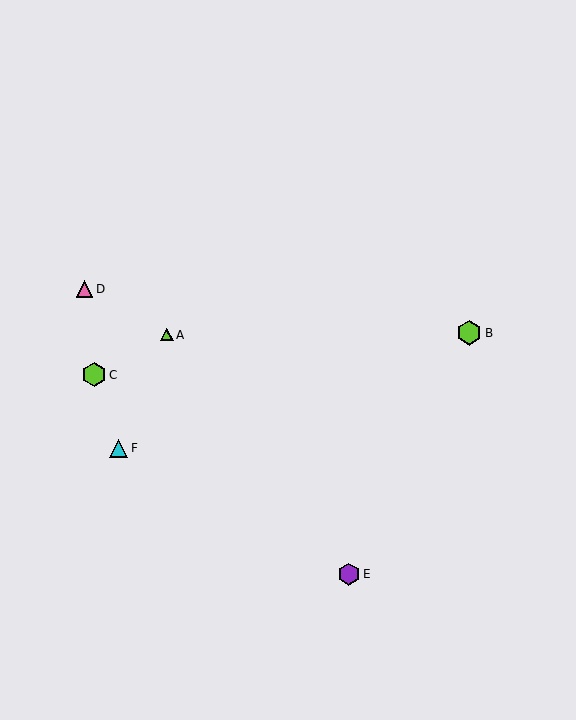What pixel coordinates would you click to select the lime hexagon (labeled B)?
Click at (469, 333) to select the lime hexagon B.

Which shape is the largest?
The lime hexagon (labeled C) is the largest.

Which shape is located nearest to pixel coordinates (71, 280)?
The pink triangle (labeled D) at (85, 289) is nearest to that location.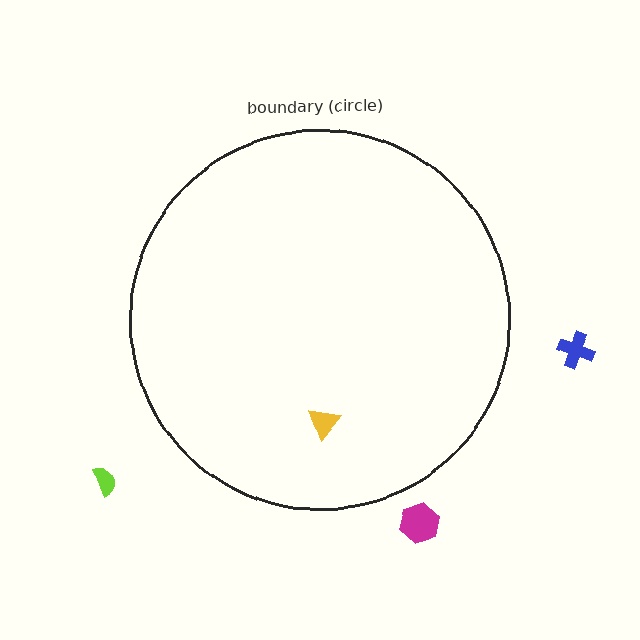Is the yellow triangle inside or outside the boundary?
Inside.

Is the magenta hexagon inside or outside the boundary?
Outside.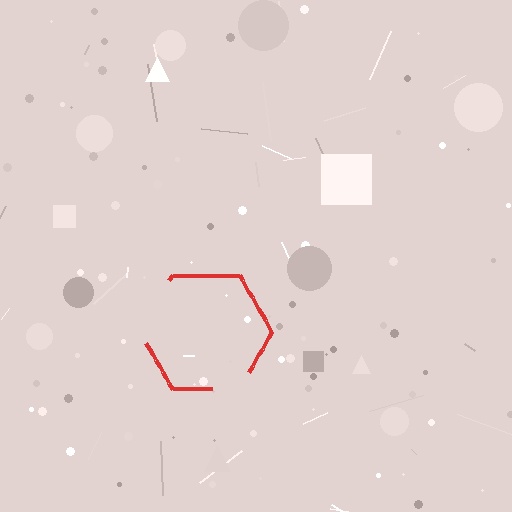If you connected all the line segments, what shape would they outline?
They would outline a hexagon.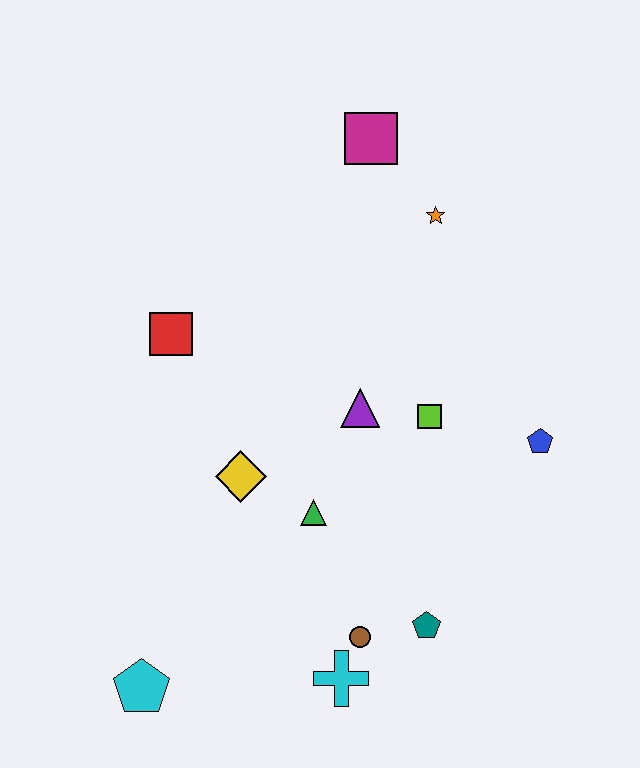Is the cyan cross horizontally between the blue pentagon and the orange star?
No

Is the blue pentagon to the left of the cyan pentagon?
No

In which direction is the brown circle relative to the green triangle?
The brown circle is below the green triangle.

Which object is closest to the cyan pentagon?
The cyan cross is closest to the cyan pentagon.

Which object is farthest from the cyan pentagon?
The magenta square is farthest from the cyan pentagon.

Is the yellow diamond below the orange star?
Yes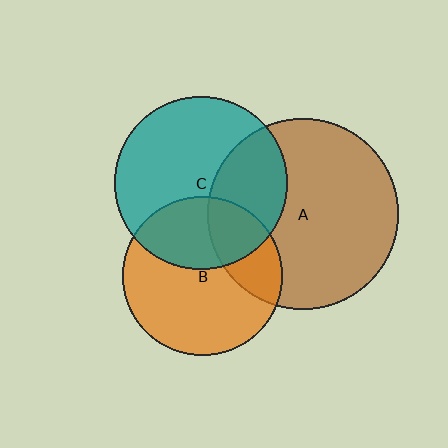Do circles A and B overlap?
Yes.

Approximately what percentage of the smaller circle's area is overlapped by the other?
Approximately 25%.